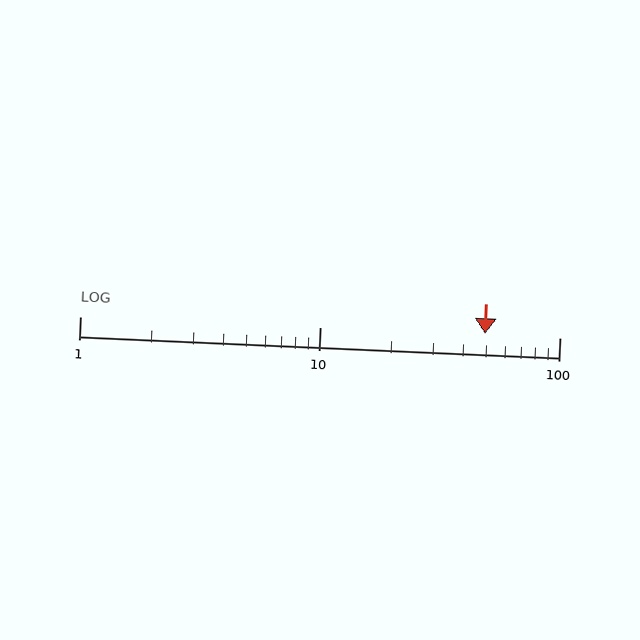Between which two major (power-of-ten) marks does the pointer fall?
The pointer is between 10 and 100.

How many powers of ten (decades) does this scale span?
The scale spans 2 decades, from 1 to 100.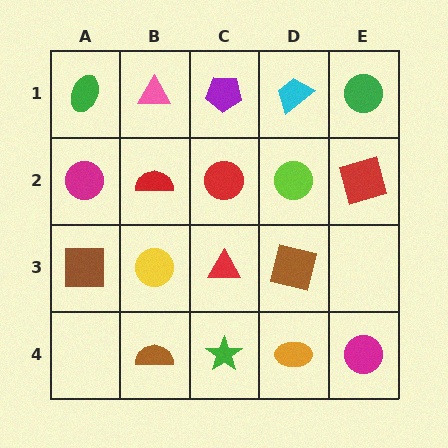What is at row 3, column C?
A red triangle.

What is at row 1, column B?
A pink triangle.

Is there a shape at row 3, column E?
No, that cell is empty.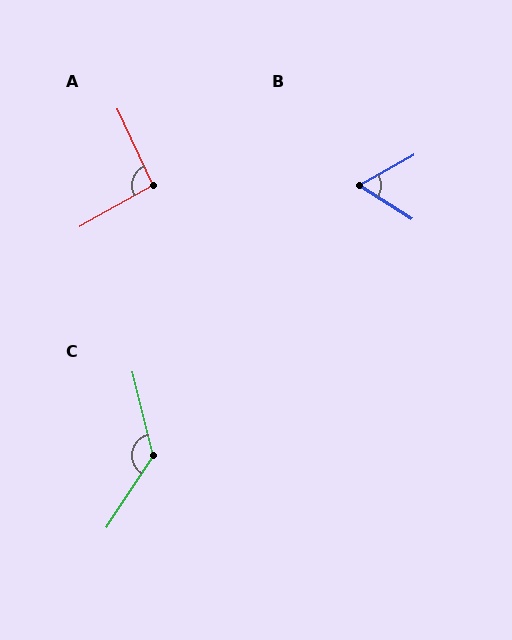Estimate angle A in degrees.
Approximately 95 degrees.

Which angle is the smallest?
B, at approximately 61 degrees.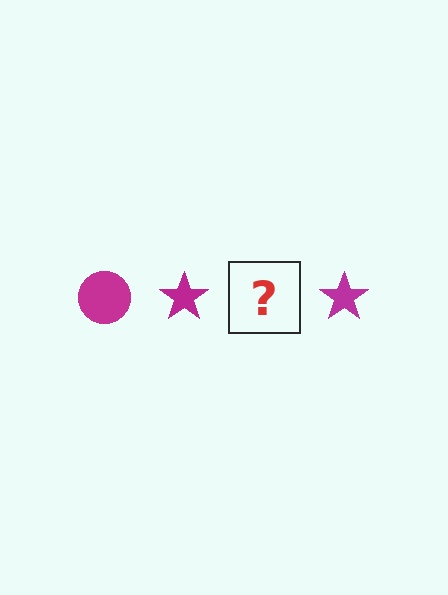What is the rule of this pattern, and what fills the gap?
The rule is that the pattern cycles through circle, star shapes in magenta. The gap should be filled with a magenta circle.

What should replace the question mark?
The question mark should be replaced with a magenta circle.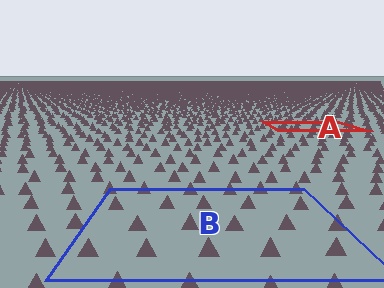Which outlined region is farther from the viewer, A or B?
Region A is farther from the viewer — the texture elements inside it appear smaller and more densely packed.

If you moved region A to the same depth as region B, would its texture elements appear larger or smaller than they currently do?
They would appear larger. At a closer depth, the same texture elements are projected at a bigger on-screen size.